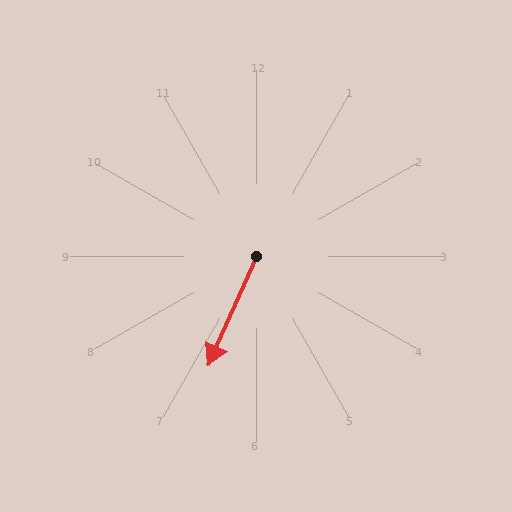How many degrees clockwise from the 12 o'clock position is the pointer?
Approximately 204 degrees.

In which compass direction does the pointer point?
Southwest.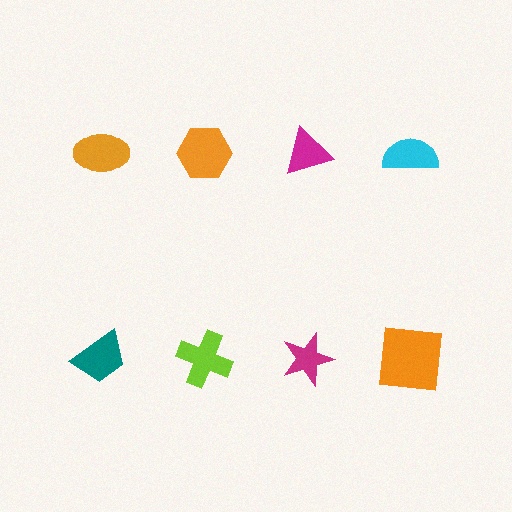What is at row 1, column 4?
A cyan semicircle.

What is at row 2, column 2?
A lime cross.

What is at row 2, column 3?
A magenta star.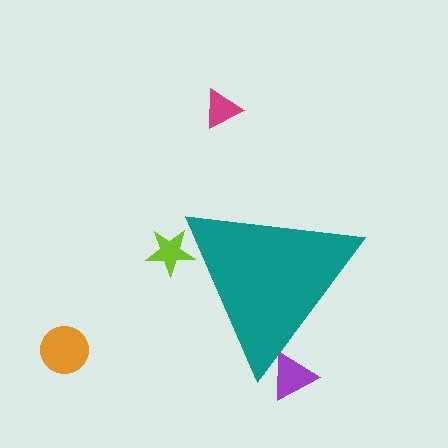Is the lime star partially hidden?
Yes, the lime star is partially hidden behind the teal triangle.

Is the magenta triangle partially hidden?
No, the magenta triangle is fully visible.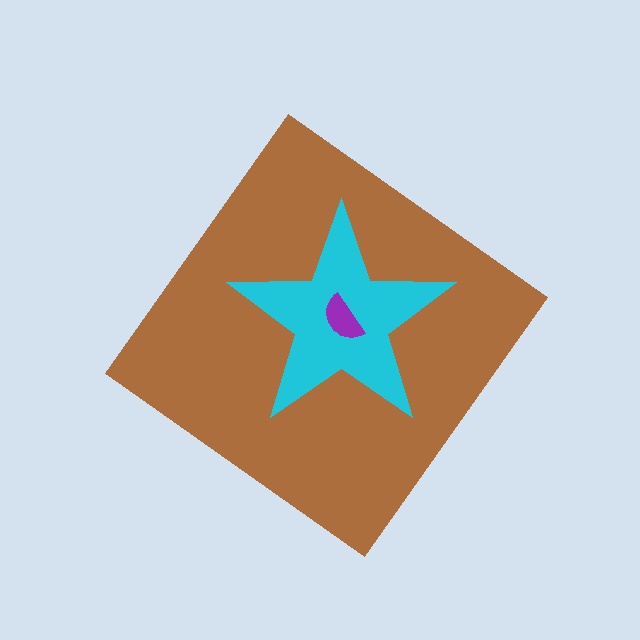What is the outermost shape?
The brown diamond.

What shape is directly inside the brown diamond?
The cyan star.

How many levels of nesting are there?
3.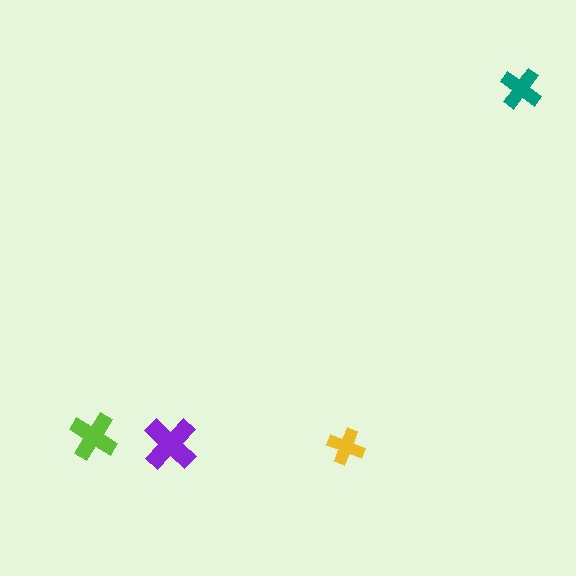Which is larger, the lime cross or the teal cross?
The lime one.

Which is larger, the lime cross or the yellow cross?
The lime one.